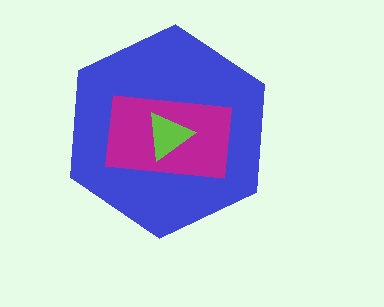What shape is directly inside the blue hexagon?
The magenta rectangle.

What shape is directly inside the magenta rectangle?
The lime triangle.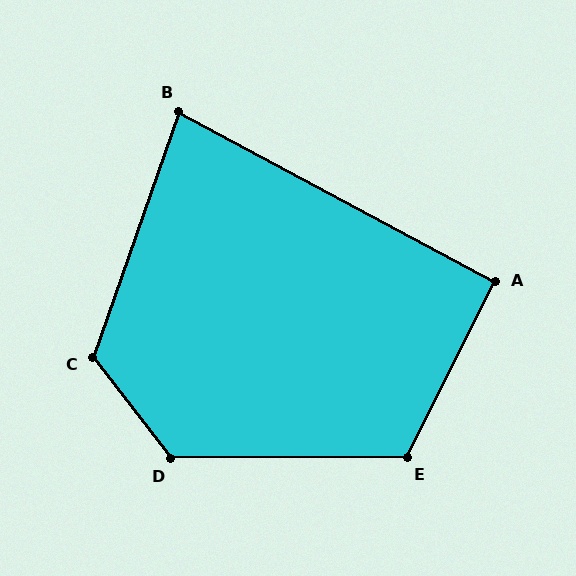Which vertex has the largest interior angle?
D, at approximately 127 degrees.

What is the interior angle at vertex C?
Approximately 123 degrees (obtuse).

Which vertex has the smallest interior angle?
B, at approximately 81 degrees.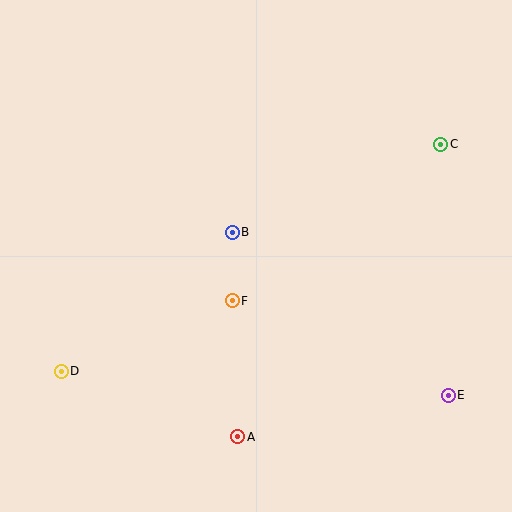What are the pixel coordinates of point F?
Point F is at (232, 301).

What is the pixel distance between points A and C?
The distance between A and C is 356 pixels.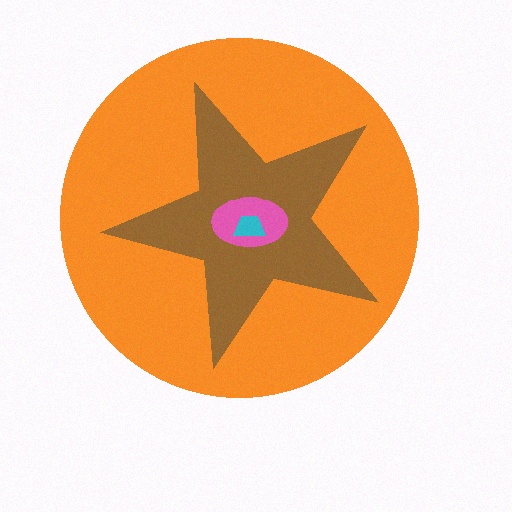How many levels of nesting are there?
4.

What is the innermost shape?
The cyan trapezoid.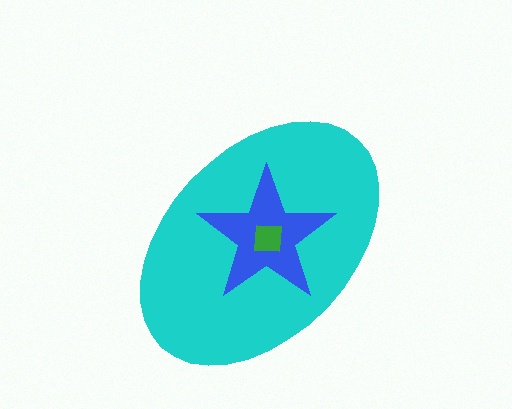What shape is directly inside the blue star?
The green square.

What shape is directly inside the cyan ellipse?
The blue star.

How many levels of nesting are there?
3.